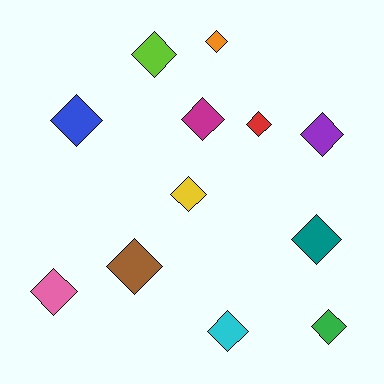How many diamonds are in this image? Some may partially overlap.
There are 12 diamonds.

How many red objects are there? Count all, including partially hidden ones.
There is 1 red object.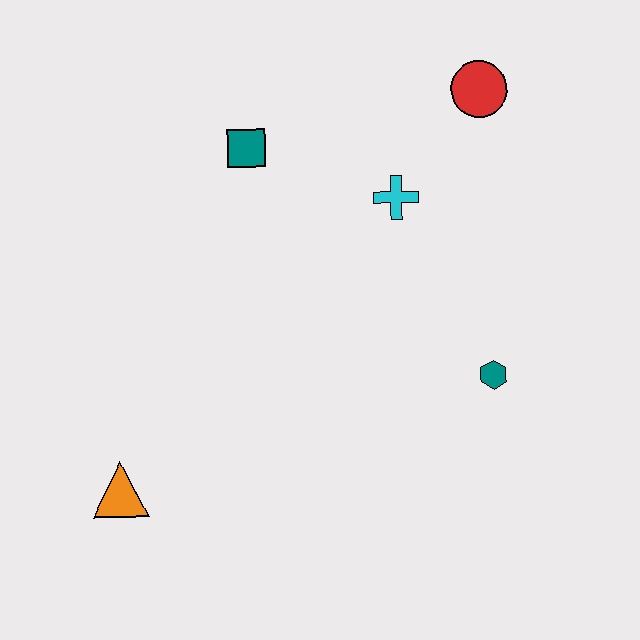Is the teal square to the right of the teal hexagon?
No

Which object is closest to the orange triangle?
The teal square is closest to the orange triangle.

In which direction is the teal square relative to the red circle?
The teal square is to the left of the red circle.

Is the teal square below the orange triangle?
No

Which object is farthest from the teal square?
The orange triangle is farthest from the teal square.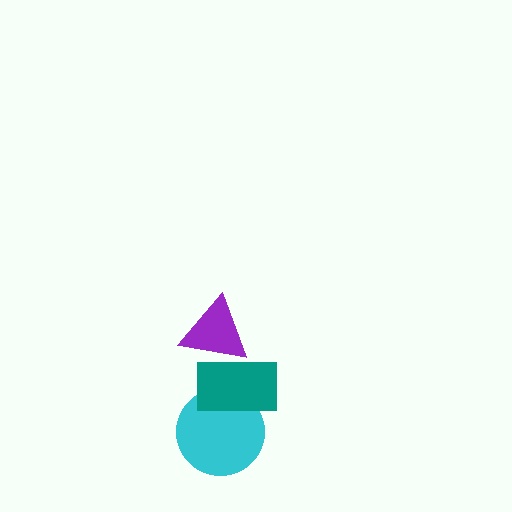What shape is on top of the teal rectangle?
The purple triangle is on top of the teal rectangle.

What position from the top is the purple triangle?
The purple triangle is 1st from the top.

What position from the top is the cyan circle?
The cyan circle is 3rd from the top.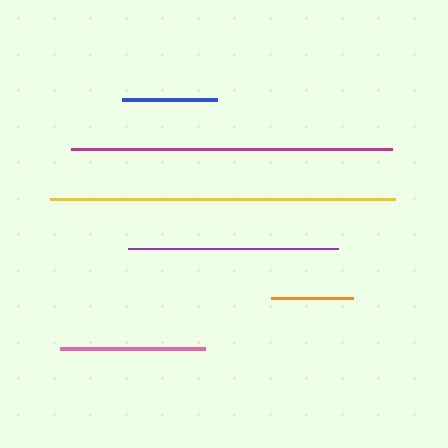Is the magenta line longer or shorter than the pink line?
The magenta line is longer than the pink line.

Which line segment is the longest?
The yellow line is the longest at approximately 345 pixels.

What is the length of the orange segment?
The orange segment is approximately 82 pixels long.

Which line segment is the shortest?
The orange line is the shortest at approximately 82 pixels.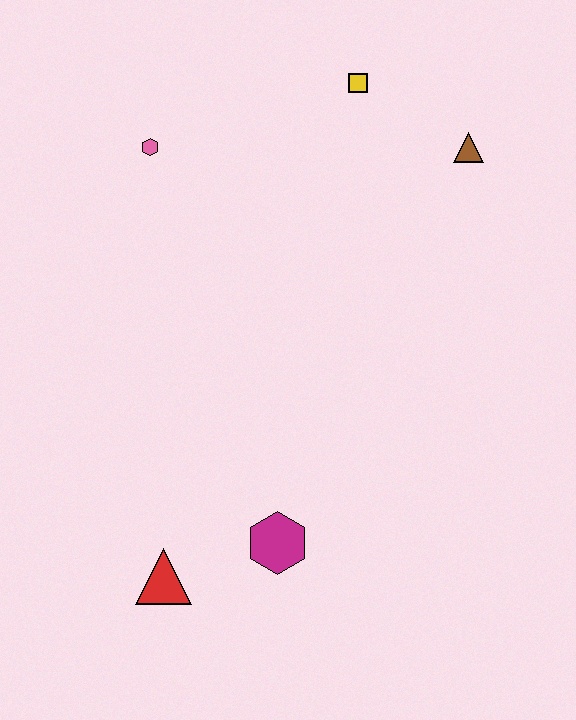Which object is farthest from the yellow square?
The red triangle is farthest from the yellow square.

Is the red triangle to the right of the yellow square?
No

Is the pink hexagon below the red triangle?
No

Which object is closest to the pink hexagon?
The yellow square is closest to the pink hexagon.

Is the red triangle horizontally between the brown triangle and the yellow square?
No